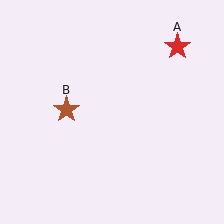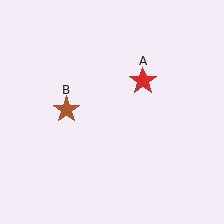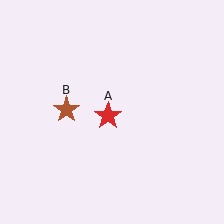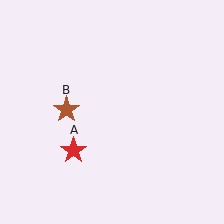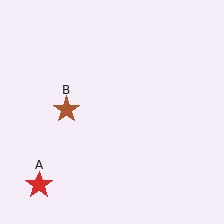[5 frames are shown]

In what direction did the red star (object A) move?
The red star (object A) moved down and to the left.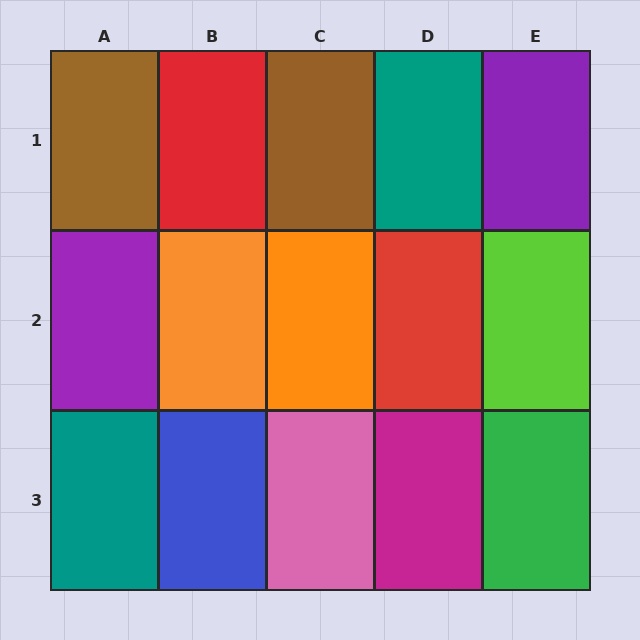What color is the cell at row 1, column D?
Teal.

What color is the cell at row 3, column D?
Magenta.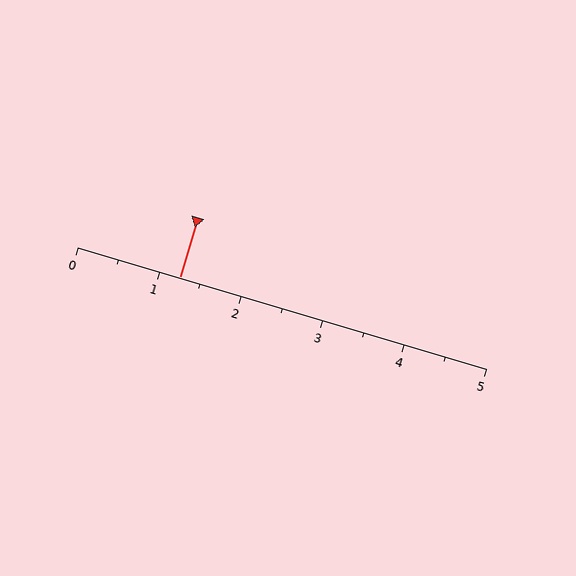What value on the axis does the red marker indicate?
The marker indicates approximately 1.2.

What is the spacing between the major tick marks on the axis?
The major ticks are spaced 1 apart.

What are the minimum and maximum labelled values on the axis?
The axis runs from 0 to 5.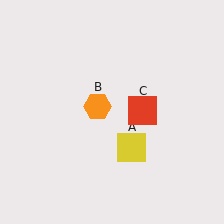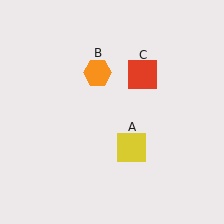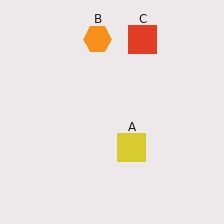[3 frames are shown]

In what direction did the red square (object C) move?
The red square (object C) moved up.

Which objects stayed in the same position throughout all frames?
Yellow square (object A) remained stationary.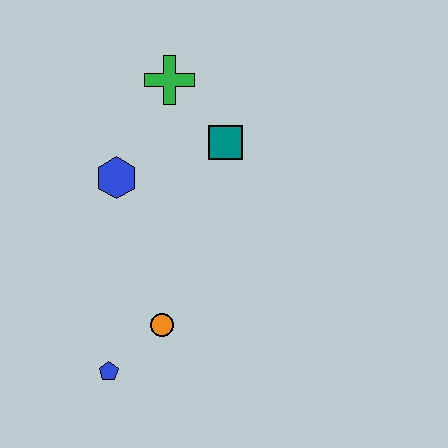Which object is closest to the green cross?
The teal square is closest to the green cross.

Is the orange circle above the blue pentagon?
Yes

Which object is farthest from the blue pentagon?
The green cross is farthest from the blue pentagon.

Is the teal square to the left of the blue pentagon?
No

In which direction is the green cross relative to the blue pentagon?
The green cross is above the blue pentagon.